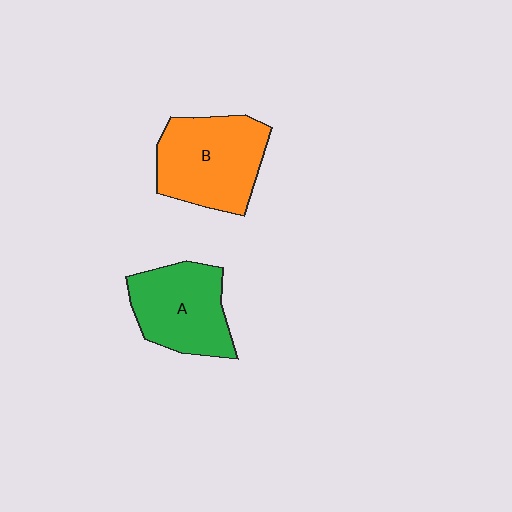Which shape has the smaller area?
Shape A (green).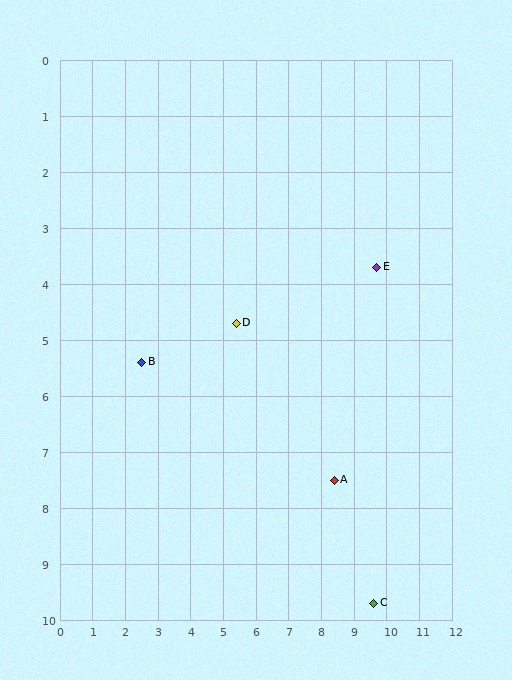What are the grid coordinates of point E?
Point E is at approximately (9.7, 3.7).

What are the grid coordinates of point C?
Point C is at approximately (9.6, 9.7).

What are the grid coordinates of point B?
Point B is at approximately (2.5, 5.4).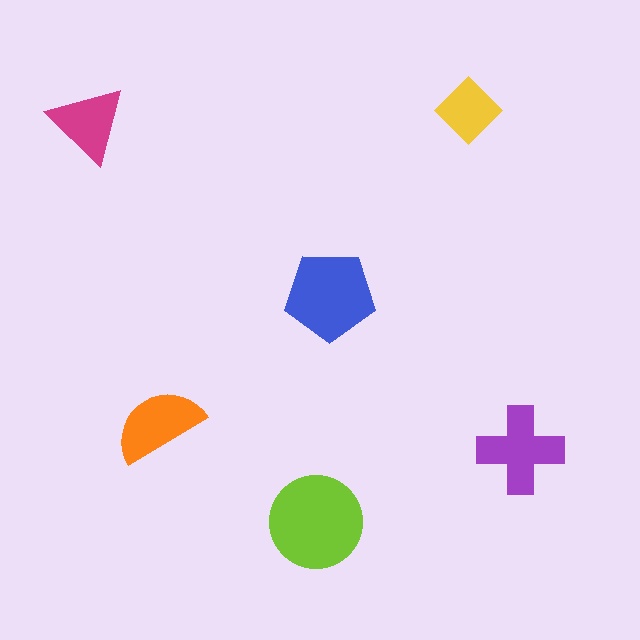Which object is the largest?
The lime circle.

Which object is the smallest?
The yellow diamond.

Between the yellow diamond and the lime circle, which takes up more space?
The lime circle.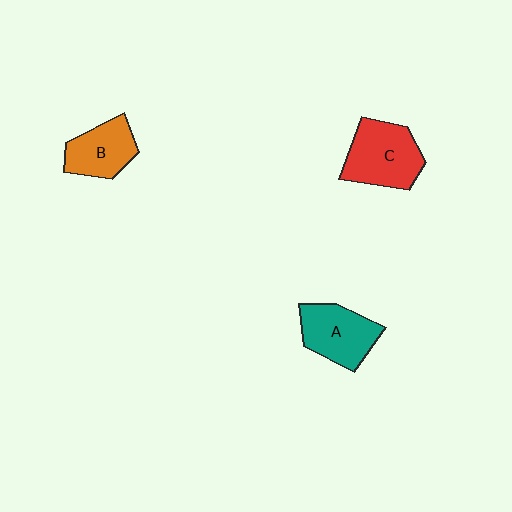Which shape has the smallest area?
Shape B (orange).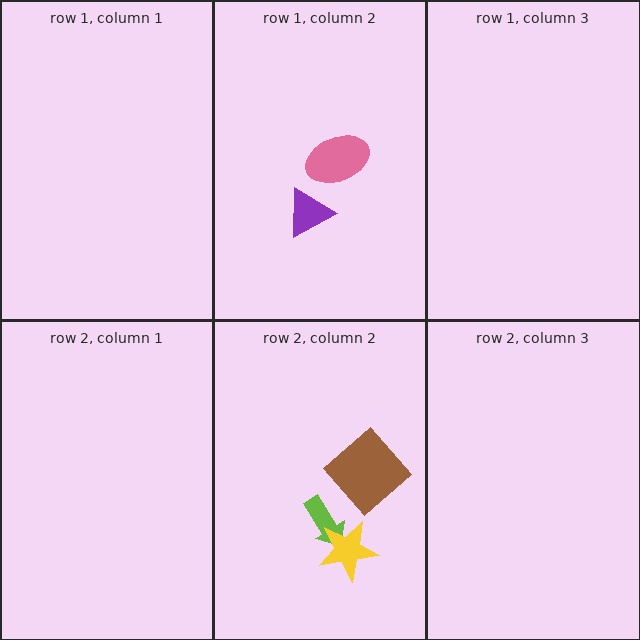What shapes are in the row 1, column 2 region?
The purple triangle, the pink ellipse.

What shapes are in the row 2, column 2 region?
The brown diamond, the lime arrow, the yellow star.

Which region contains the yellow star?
The row 2, column 2 region.